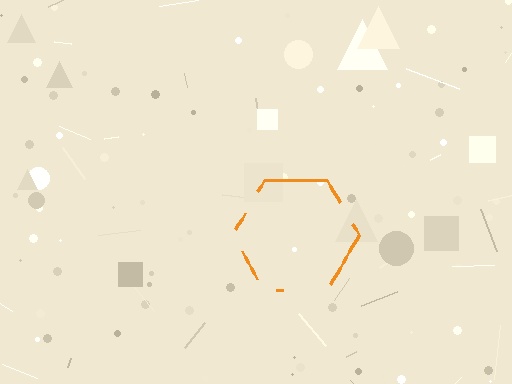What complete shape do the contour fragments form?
The contour fragments form a hexagon.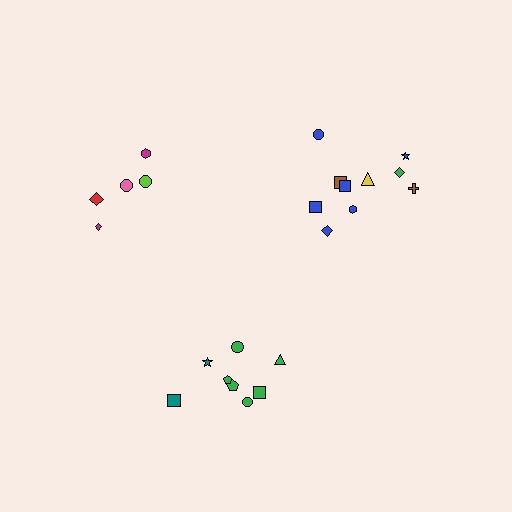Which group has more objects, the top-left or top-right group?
The top-right group.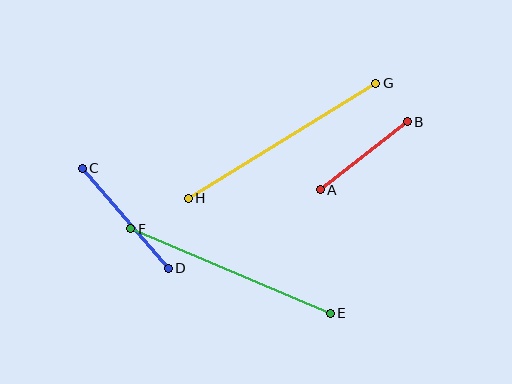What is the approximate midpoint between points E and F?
The midpoint is at approximately (231, 271) pixels.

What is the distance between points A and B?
The distance is approximately 110 pixels.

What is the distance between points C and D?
The distance is approximately 132 pixels.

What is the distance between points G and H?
The distance is approximately 220 pixels.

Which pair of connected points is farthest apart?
Points G and H are farthest apart.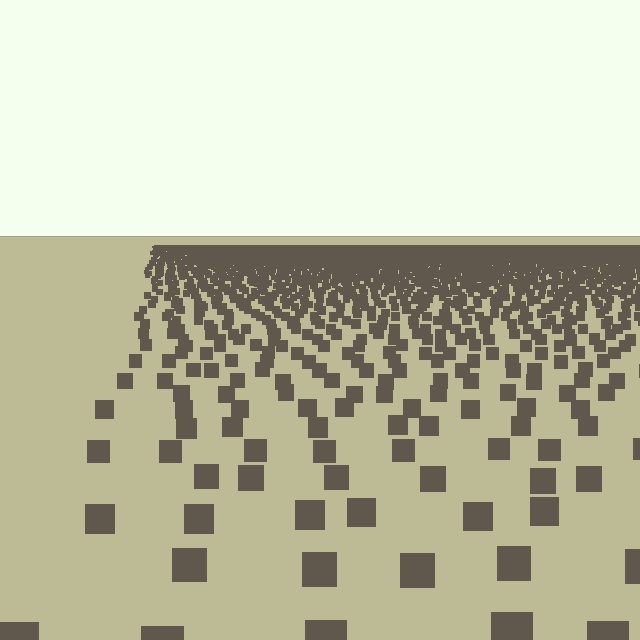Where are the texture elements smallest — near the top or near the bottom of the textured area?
Near the top.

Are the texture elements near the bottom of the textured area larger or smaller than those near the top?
Larger. Near the bottom, elements are closer to the viewer and appear at a bigger on-screen size.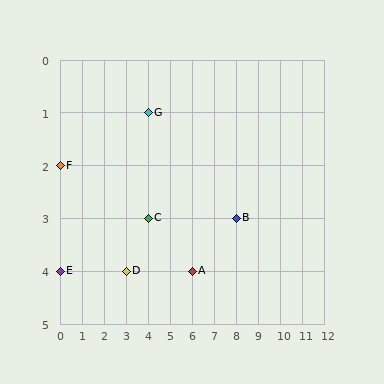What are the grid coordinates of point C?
Point C is at grid coordinates (4, 3).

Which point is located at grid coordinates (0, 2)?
Point F is at (0, 2).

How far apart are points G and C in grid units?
Points G and C are 2 rows apart.